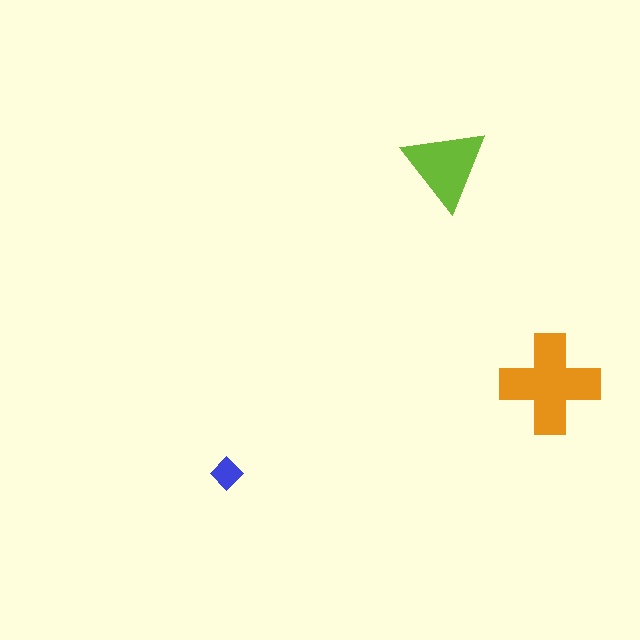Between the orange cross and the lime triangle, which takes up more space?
The orange cross.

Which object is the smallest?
The blue diamond.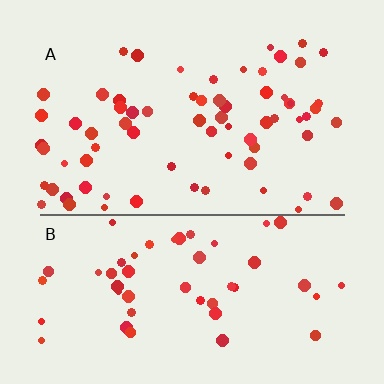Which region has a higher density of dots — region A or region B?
A (the top).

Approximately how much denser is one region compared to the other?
Approximately 1.4× — region A over region B.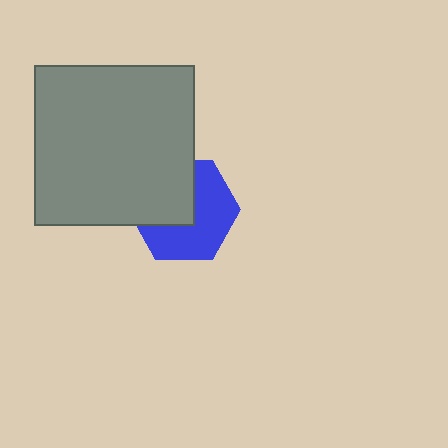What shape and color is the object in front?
The object in front is a gray square.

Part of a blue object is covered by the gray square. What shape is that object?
It is a hexagon.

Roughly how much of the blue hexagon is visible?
About half of it is visible (roughly 56%).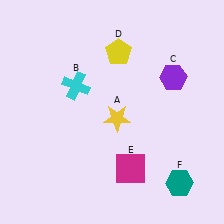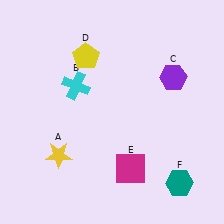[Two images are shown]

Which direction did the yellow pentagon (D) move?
The yellow pentagon (D) moved left.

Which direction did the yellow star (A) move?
The yellow star (A) moved left.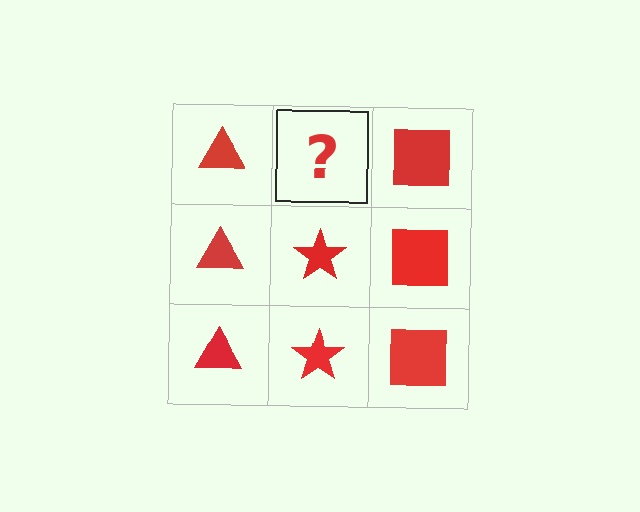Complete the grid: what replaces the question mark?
The question mark should be replaced with a red star.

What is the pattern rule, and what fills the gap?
The rule is that each column has a consistent shape. The gap should be filled with a red star.